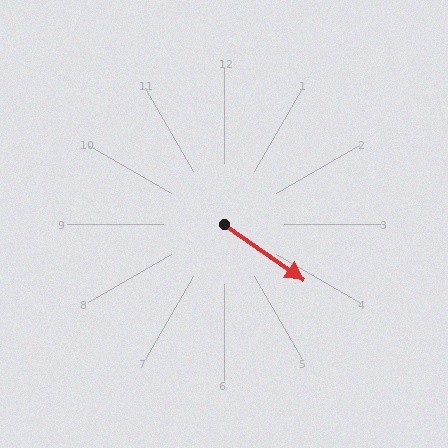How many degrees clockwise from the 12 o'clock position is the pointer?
Approximately 125 degrees.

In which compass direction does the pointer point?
Southeast.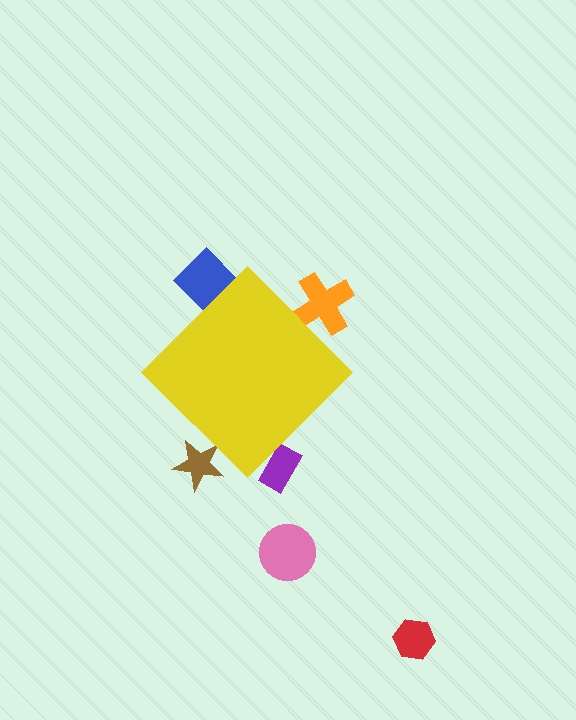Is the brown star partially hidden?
Yes, the brown star is partially hidden behind the yellow diamond.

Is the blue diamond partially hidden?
Yes, the blue diamond is partially hidden behind the yellow diamond.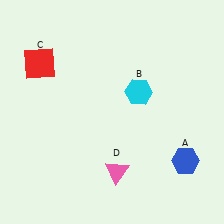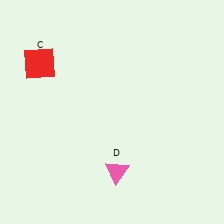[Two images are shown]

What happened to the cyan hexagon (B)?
The cyan hexagon (B) was removed in Image 2. It was in the top-right area of Image 1.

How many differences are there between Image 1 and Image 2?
There are 2 differences between the two images.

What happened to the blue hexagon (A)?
The blue hexagon (A) was removed in Image 2. It was in the bottom-right area of Image 1.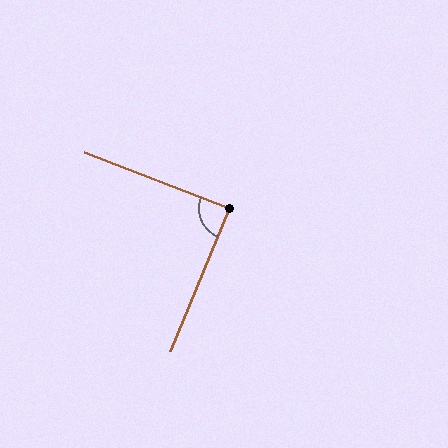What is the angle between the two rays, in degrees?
Approximately 88 degrees.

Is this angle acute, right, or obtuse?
It is approximately a right angle.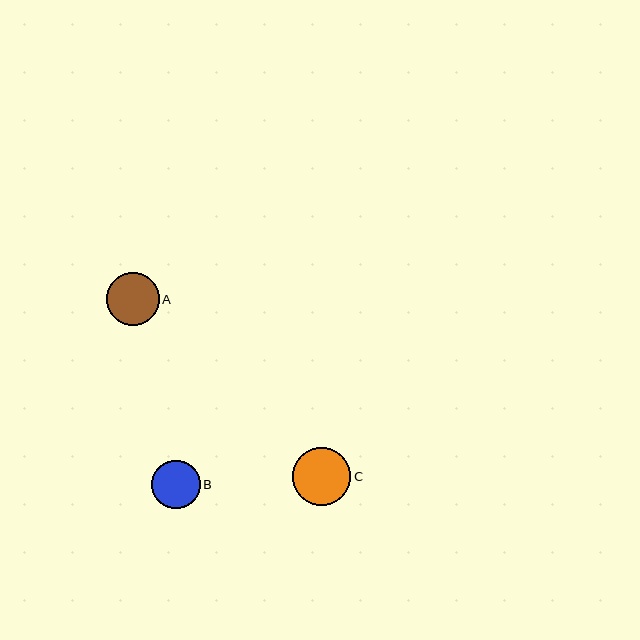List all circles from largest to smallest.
From largest to smallest: C, A, B.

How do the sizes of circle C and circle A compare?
Circle C and circle A are approximately the same size.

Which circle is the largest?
Circle C is the largest with a size of approximately 58 pixels.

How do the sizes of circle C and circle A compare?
Circle C and circle A are approximately the same size.